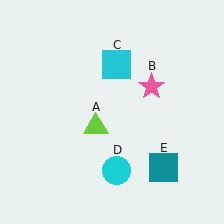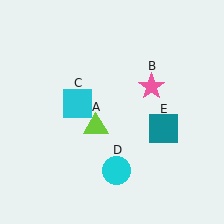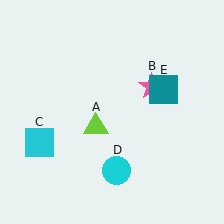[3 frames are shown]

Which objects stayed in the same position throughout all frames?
Lime triangle (object A) and pink star (object B) and cyan circle (object D) remained stationary.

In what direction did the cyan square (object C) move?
The cyan square (object C) moved down and to the left.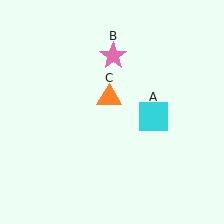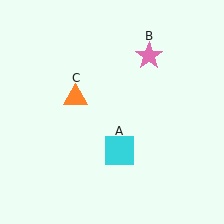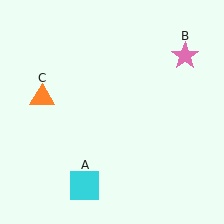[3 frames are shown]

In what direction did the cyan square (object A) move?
The cyan square (object A) moved down and to the left.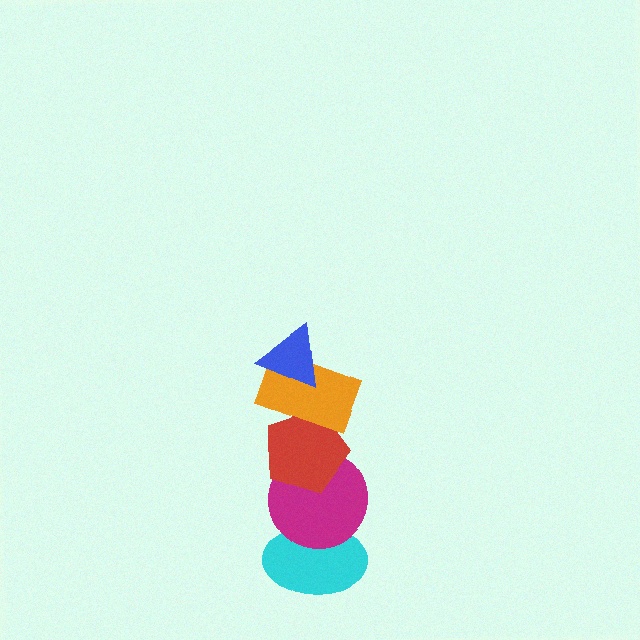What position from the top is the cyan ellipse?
The cyan ellipse is 5th from the top.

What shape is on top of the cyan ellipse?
The magenta circle is on top of the cyan ellipse.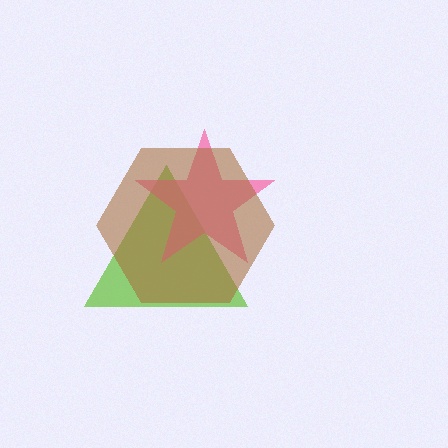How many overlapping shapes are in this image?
There are 3 overlapping shapes in the image.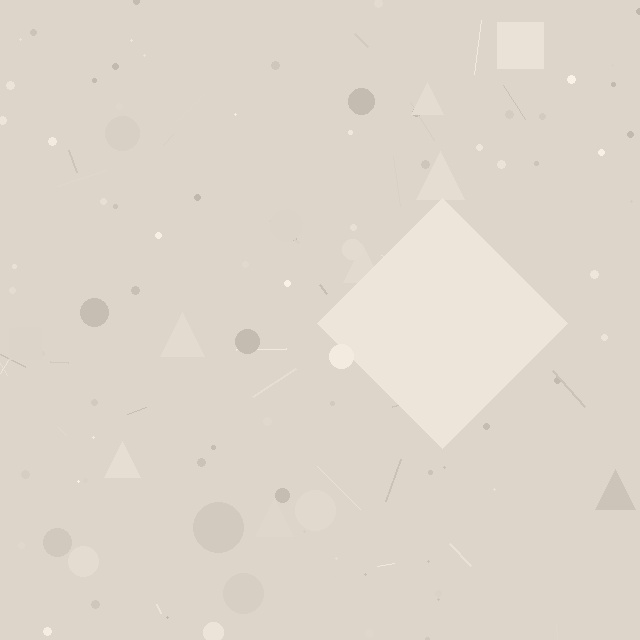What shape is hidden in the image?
A diamond is hidden in the image.